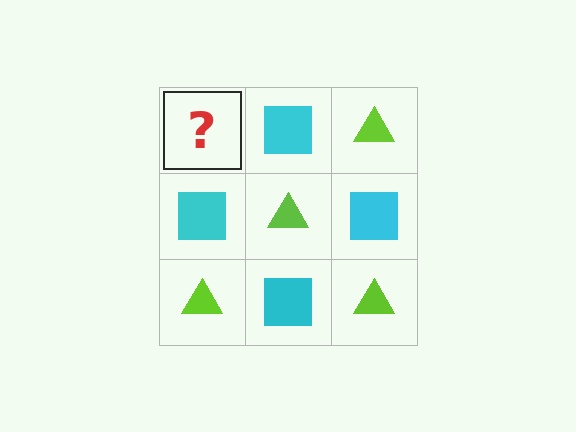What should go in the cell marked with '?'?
The missing cell should contain a lime triangle.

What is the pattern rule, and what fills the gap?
The rule is that it alternates lime triangle and cyan square in a checkerboard pattern. The gap should be filled with a lime triangle.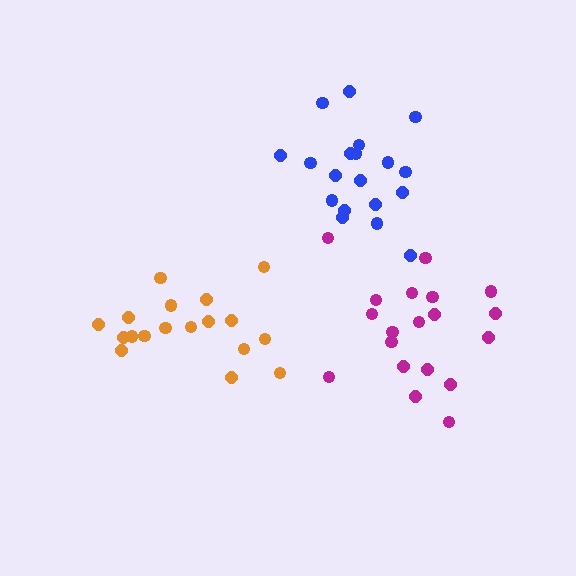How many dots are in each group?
Group 1: 19 dots, Group 2: 19 dots, Group 3: 18 dots (56 total).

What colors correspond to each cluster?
The clusters are colored: blue, magenta, orange.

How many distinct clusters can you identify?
There are 3 distinct clusters.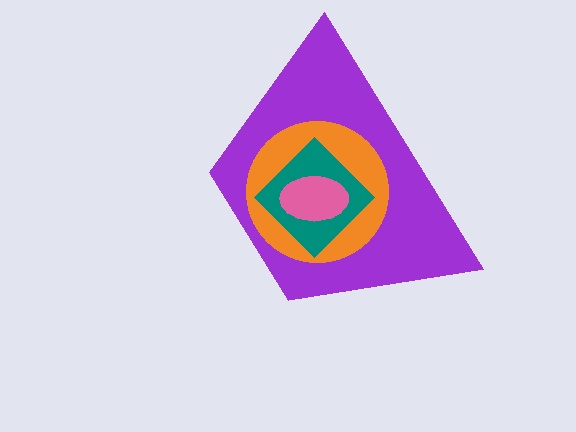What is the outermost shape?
The purple trapezoid.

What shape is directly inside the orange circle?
The teal diamond.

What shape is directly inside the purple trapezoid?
The orange circle.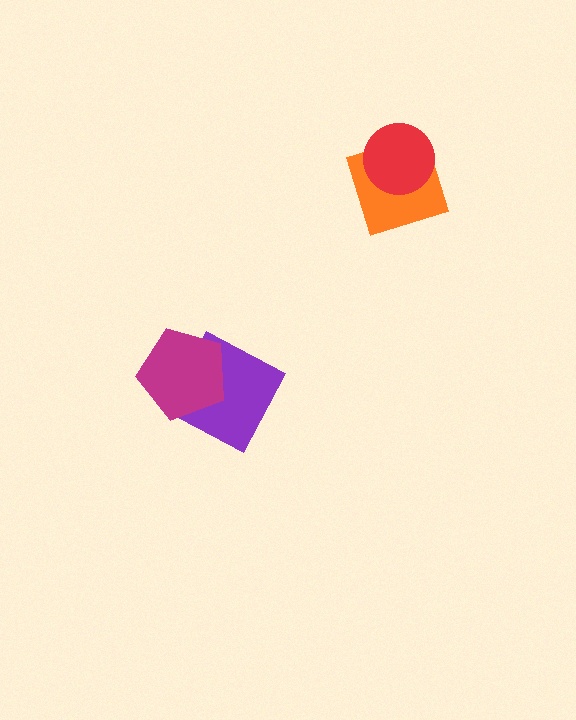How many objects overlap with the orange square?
1 object overlaps with the orange square.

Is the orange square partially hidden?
Yes, it is partially covered by another shape.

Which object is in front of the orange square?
The red circle is in front of the orange square.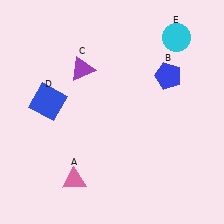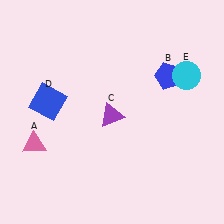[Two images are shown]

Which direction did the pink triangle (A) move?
The pink triangle (A) moved left.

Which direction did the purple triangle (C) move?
The purple triangle (C) moved down.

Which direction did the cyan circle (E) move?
The cyan circle (E) moved down.